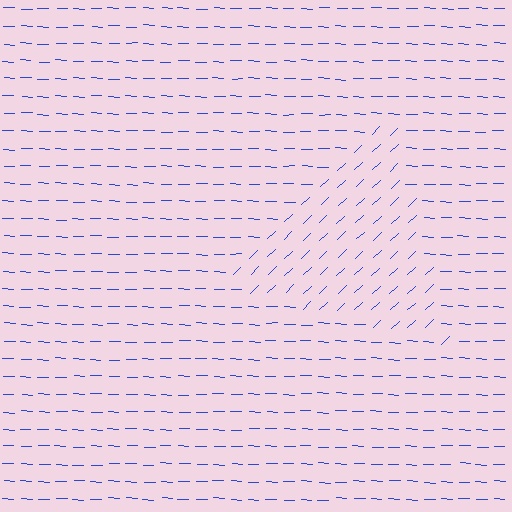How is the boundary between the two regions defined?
The boundary is defined purely by a change in line orientation (approximately 45 degrees difference). All lines are the same color and thickness.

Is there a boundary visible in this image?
Yes, there is a texture boundary formed by a change in line orientation.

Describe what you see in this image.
The image is filled with small blue line segments. A triangle region in the image has lines oriented differently from the surrounding lines, creating a visible texture boundary.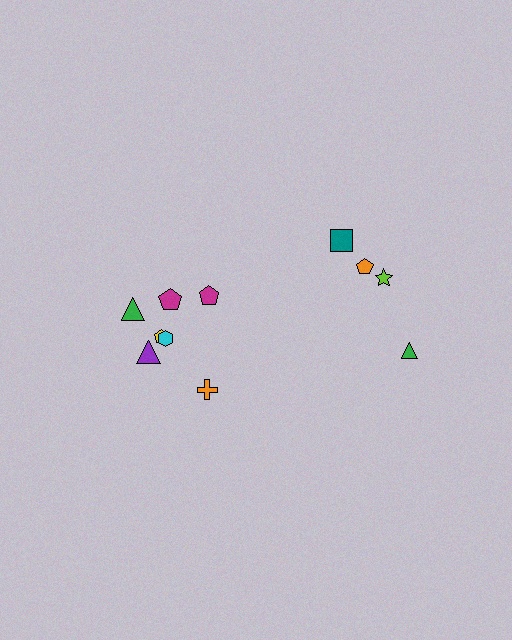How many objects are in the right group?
There are 4 objects.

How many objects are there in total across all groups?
There are 11 objects.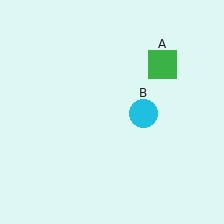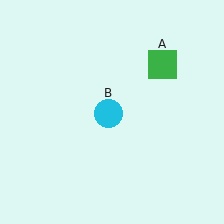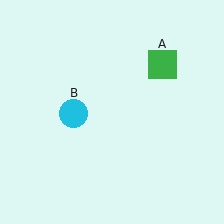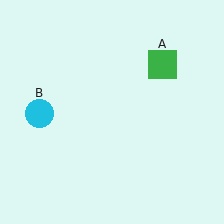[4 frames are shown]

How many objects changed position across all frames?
1 object changed position: cyan circle (object B).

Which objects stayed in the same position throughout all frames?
Green square (object A) remained stationary.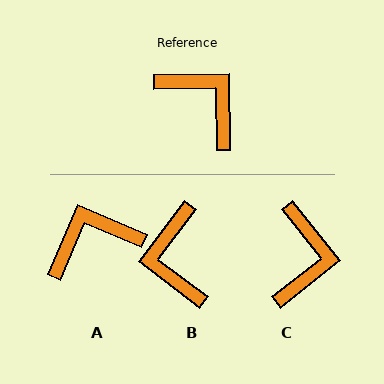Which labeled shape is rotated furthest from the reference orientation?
B, about 142 degrees away.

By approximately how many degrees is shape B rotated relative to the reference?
Approximately 142 degrees counter-clockwise.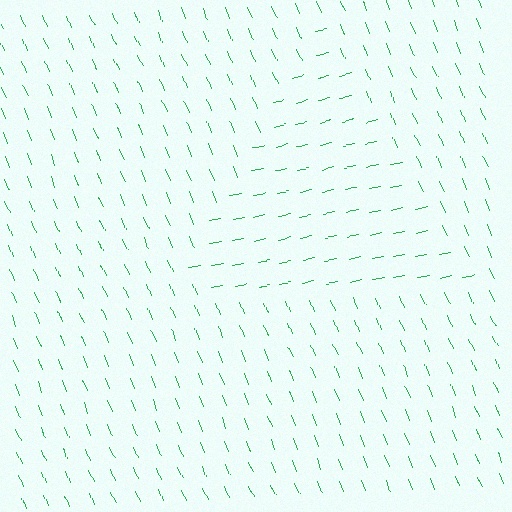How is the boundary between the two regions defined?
The boundary is defined purely by a change in line orientation (approximately 80 degrees difference). All lines are the same color and thickness.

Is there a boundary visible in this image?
Yes, there is a texture boundary formed by a change in line orientation.